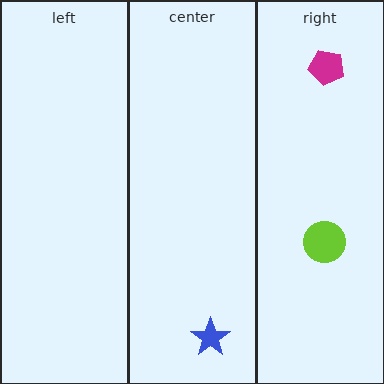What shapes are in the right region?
The lime circle, the magenta pentagon.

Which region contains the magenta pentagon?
The right region.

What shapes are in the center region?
The blue star.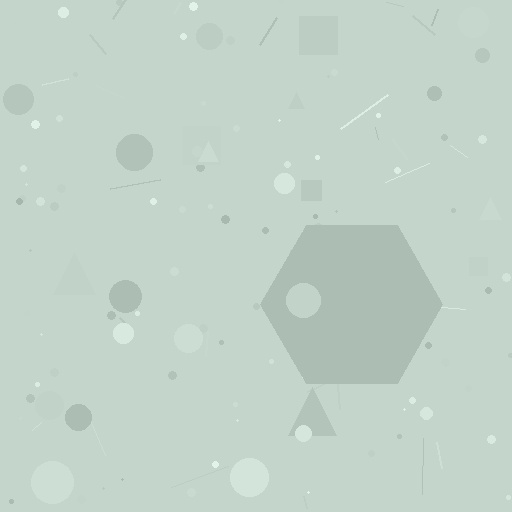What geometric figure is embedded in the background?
A hexagon is embedded in the background.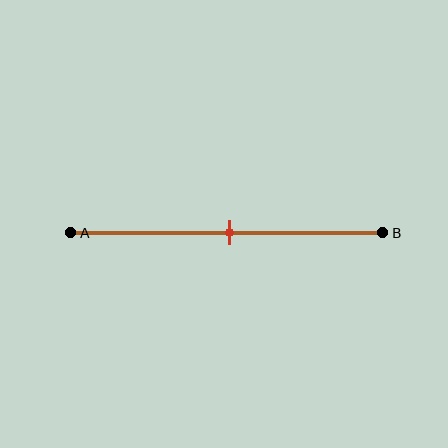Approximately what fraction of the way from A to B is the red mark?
The red mark is approximately 50% of the way from A to B.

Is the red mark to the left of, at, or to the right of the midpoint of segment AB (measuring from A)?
The red mark is approximately at the midpoint of segment AB.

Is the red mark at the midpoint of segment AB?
Yes, the mark is approximately at the midpoint.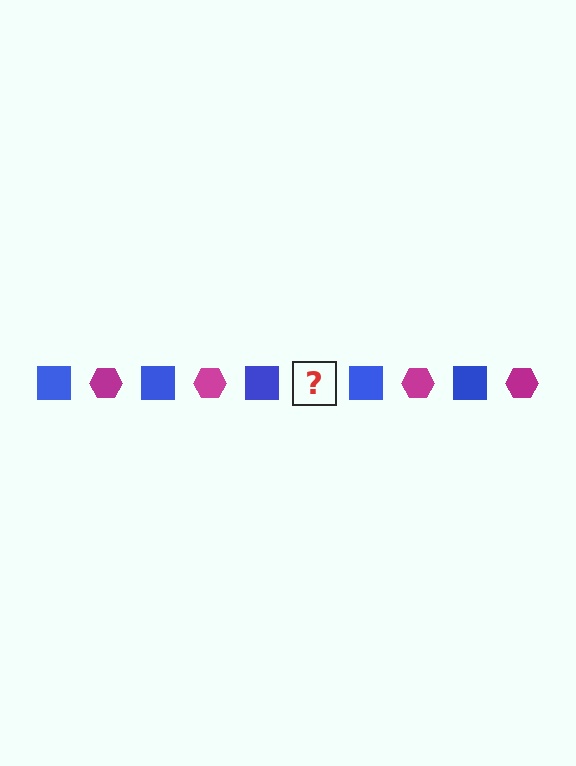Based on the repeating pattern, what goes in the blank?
The blank should be a magenta hexagon.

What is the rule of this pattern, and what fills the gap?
The rule is that the pattern alternates between blue square and magenta hexagon. The gap should be filled with a magenta hexagon.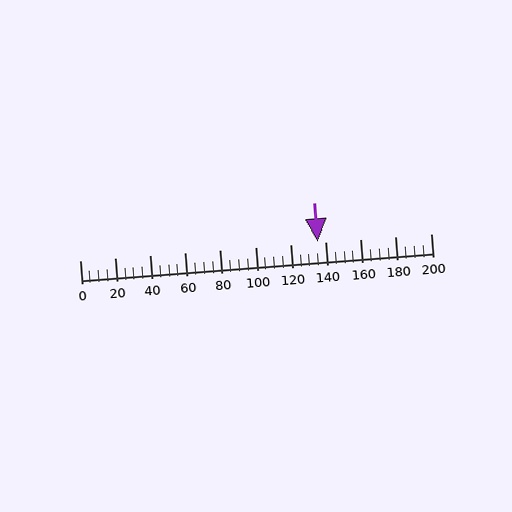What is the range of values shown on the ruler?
The ruler shows values from 0 to 200.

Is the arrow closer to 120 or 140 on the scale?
The arrow is closer to 140.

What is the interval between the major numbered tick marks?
The major tick marks are spaced 20 units apart.